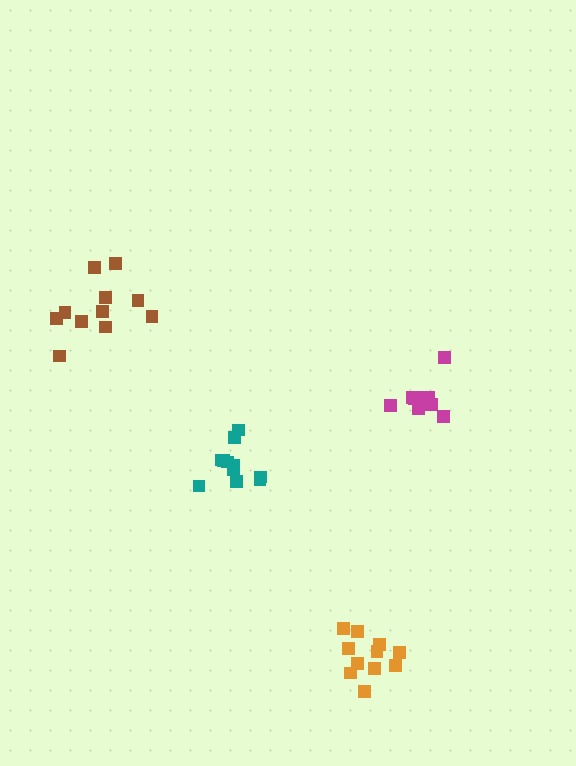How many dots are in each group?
Group 1: 11 dots, Group 2: 11 dots, Group 3: 11 dots, Group 4: 9 dots (42 total).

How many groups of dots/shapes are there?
There are 4 groups.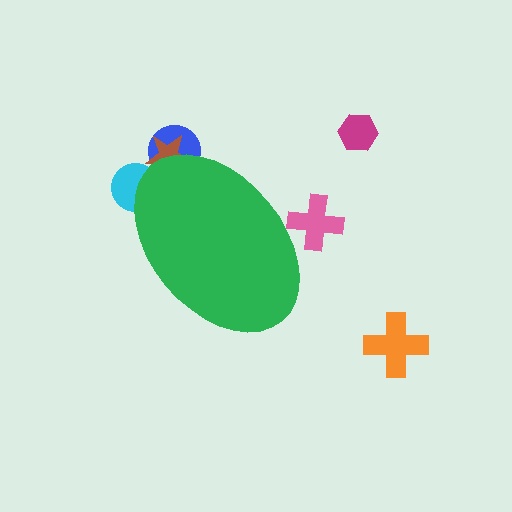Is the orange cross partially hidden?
No, the orange cross is fully visible.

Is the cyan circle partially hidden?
Yes, the cyan circle is partially hidden behind the green ellipse.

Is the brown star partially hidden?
Yes, the brown star is partially hidden behind the green ellipse.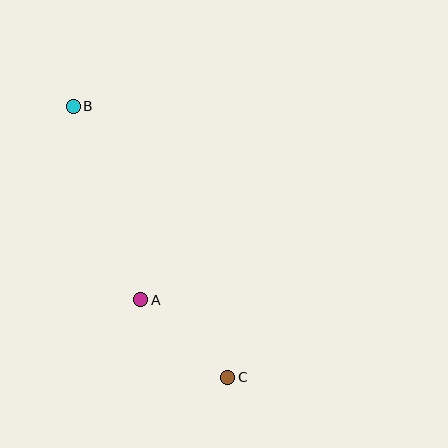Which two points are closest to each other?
Points A and C are closest to each other.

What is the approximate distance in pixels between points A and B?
The distance between A and B is approximately 205 pixels.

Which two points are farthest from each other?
Points B and C are farthest from each other.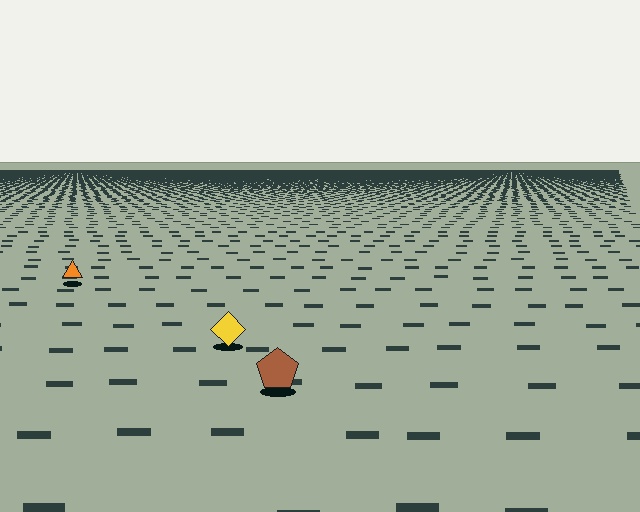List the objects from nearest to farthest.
From nearest to farthest: the brown pentagon, the yellow diamond, the orange triangle.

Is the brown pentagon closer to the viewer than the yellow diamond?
Yes. The brown pentagon is closer — you can tell from the texture gradient: the ground texture is coarser near it.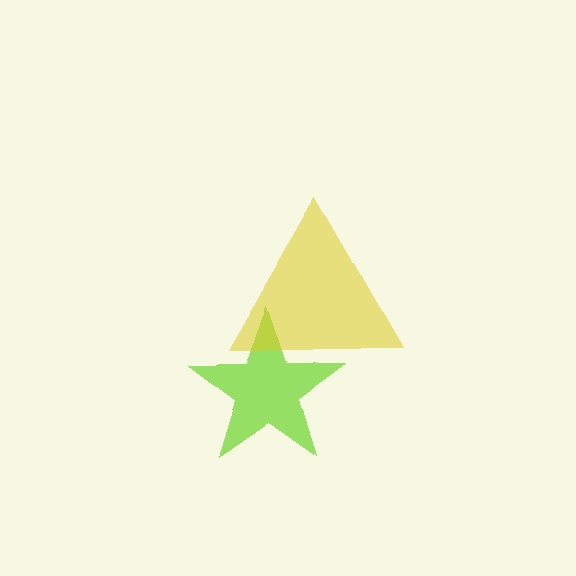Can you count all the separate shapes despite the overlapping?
Yes, there are 2 separate shapes.